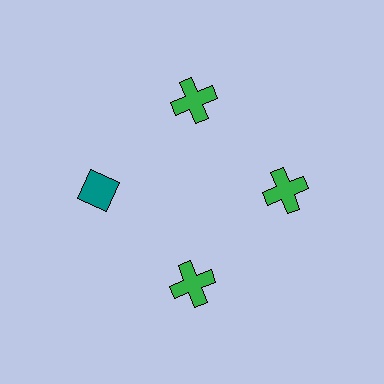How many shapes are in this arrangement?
There are 4 shapes arranged in a ring pattern.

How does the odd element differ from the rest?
It differs in both color (teal instead of green) and shape (diamond instead of cross).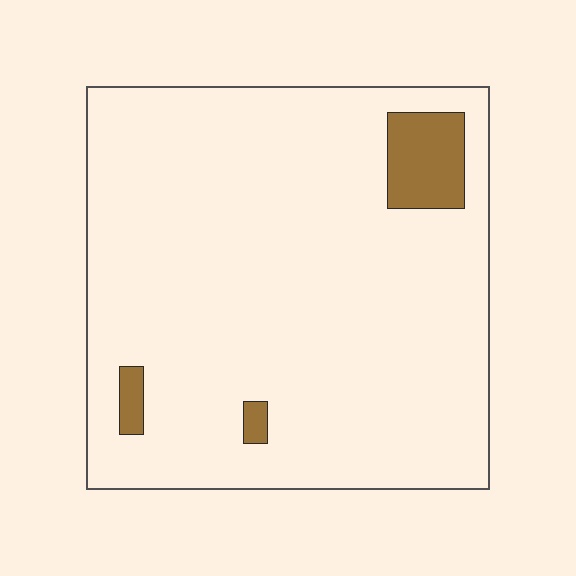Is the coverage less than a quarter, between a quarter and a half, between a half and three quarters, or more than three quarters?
Less than a quarter.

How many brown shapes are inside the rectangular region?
3.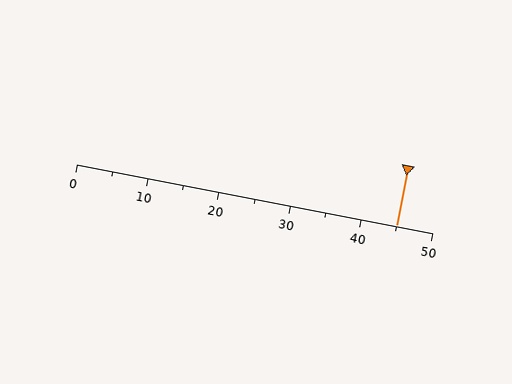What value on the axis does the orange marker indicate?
The marker indicates approximately 45.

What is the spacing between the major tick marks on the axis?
The major ticks are spaced 10 apart.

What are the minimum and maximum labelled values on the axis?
The axis runs from 0 to 50.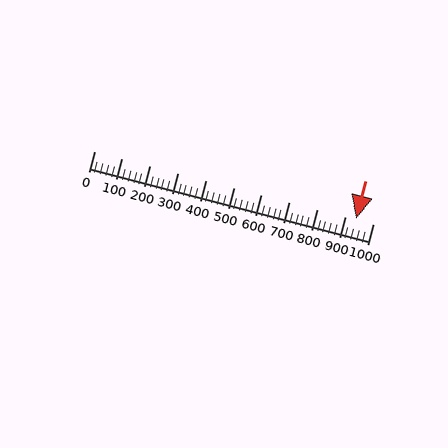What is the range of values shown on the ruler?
The ruler shows values from 0 to 1000.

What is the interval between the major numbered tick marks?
The major tick marks are spaced 100 units apart.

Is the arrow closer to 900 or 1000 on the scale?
The arrow is closer to 900.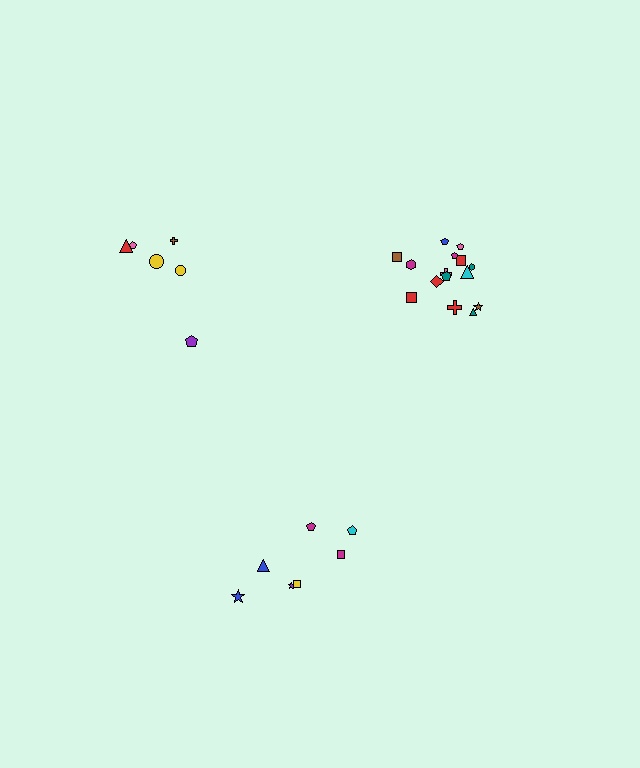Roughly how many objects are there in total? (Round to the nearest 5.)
Roughly 30 objects in total.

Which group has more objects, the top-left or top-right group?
The top-right group.